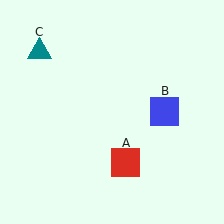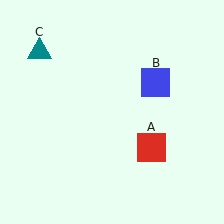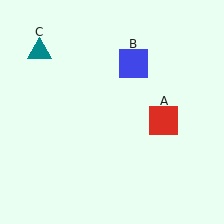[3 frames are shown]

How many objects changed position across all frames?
2 objects changed position: red square (object A), blue square (object B).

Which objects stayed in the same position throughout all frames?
Teal triangle (object C) remained stationary.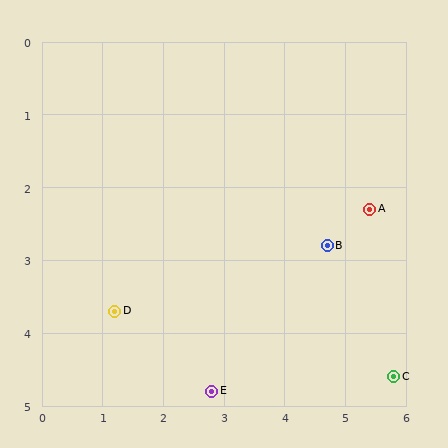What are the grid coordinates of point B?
Point B is at approximately (4.7, 2.8).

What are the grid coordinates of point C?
Point C is at approximately (5.8, 4.6).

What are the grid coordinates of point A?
Point A is at approximately (5.4, 2.3).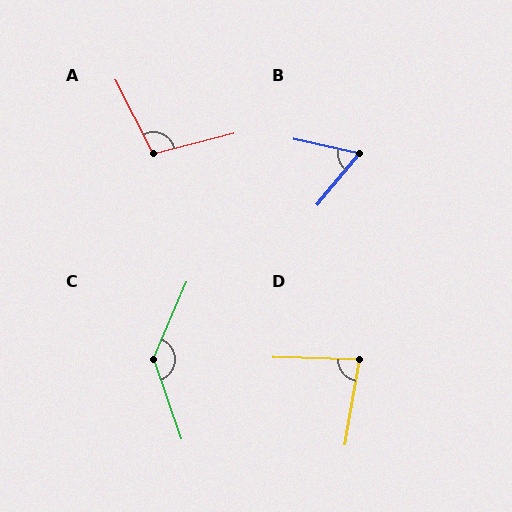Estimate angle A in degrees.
Approximately 103 degrees.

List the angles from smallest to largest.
B (63°), D (82°), A (103°), C (137°).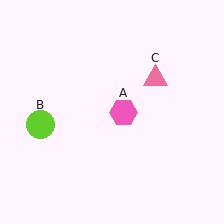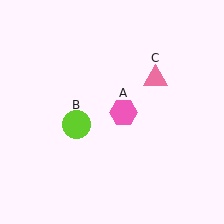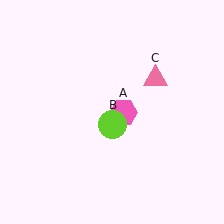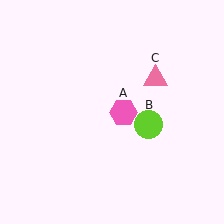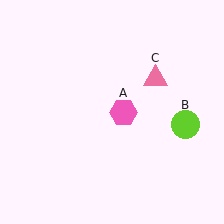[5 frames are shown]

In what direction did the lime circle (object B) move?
The lime circle (object B) moved right.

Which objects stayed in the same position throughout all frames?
Pink hexagon (object A) and pink triangle (object C) remained stationary.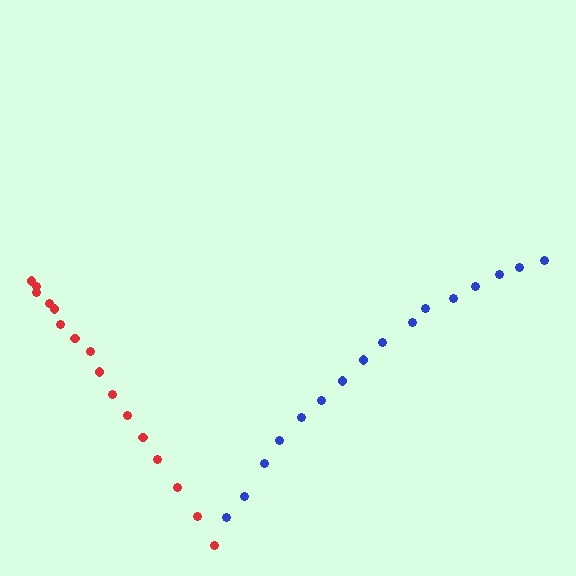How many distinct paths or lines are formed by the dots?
There are 2 distinct paths.